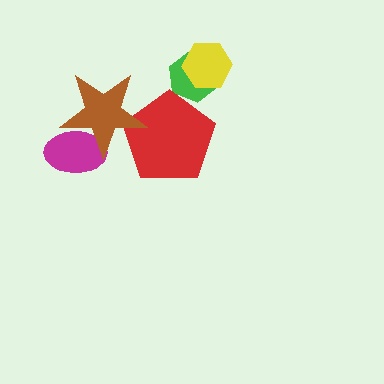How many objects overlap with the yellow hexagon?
1 object overlaps with the yellow hexagon.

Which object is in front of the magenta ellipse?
The brown star is in front of the magenta ellipse.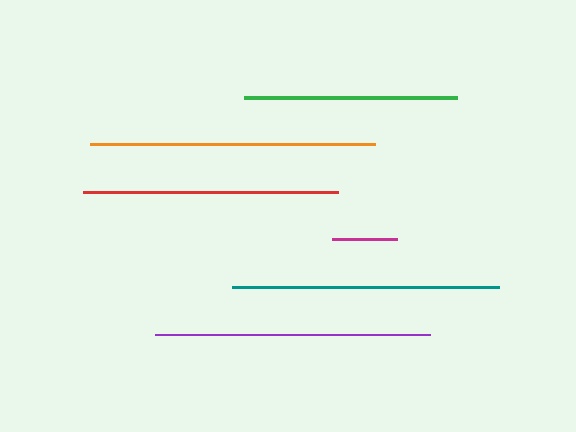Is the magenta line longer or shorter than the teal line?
The teal line is longer than the magenta line.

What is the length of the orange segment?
The orange segment is approximately 285 pixels long.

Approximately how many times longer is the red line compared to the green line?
The red line is approximately 1.2 times the length of the green line.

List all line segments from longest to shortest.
From longest to shortest: orange, purple, teal, red, green, magenta.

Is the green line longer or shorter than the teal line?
The teal line is longer than the green line.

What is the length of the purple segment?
The purple segment is approximately 276 pixels long.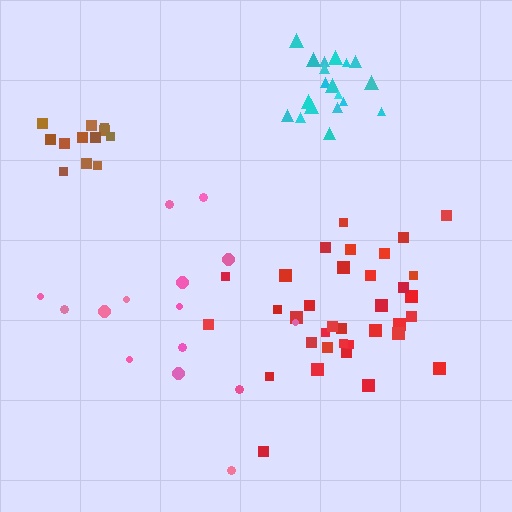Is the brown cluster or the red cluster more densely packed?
Brown.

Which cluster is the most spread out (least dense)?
Pink.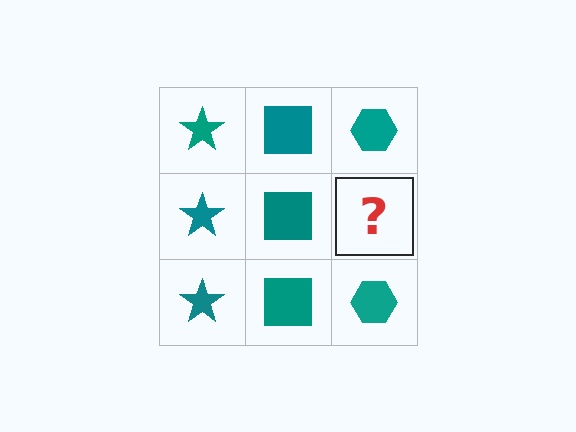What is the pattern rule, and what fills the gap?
The rule is that each column has a consistent shape. The gap should be filled with a teal hexagon.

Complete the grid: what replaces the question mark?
The question mark should be replaced with a teal hexagon.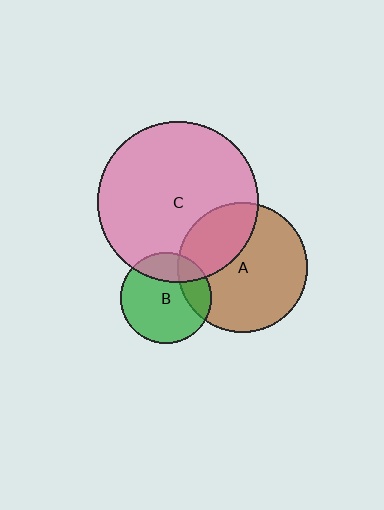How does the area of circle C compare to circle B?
Approximately 3.1 times.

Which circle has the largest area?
Circle C (pink).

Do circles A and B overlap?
Yes.